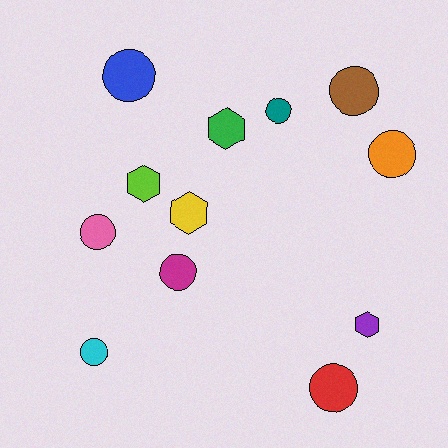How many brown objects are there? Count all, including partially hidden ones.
There is 1 brown object.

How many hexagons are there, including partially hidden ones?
There are 4 hexagons.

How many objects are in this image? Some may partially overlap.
There are 12 objects.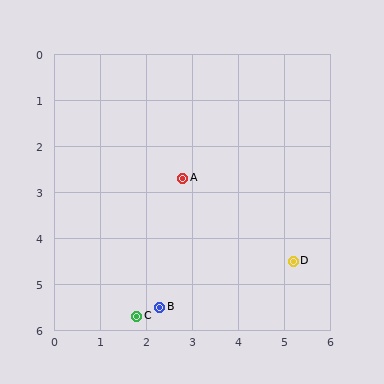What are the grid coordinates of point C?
Point C is at approximately (1.8, 5.7).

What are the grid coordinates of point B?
Point B is at approximately (2.3, 5.5).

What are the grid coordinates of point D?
Point D is at approximately (5.2, 4.5).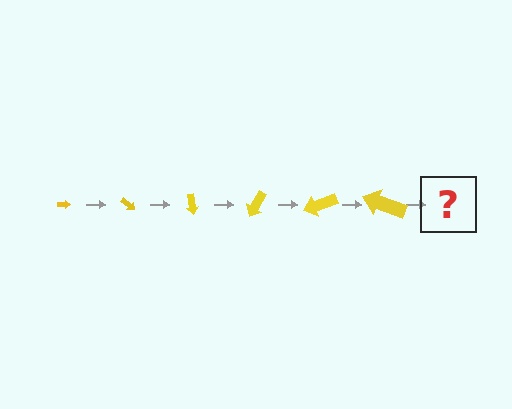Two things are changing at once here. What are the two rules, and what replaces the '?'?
The two rules are that the arrow grows larger each step and it rotates 40 degrees each step. The '?' should be an arrow, larger than the previous one and rotated 240 degrees from the start.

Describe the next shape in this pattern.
It should be an arrow, larger than the previous one and rotated 240 degrees from the start.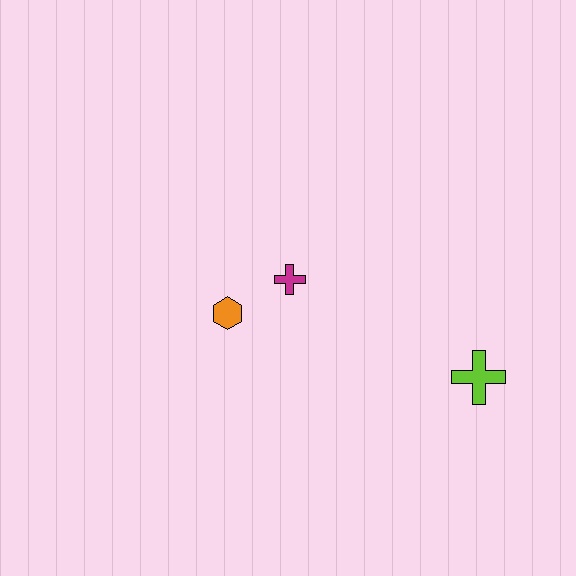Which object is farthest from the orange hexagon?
The lime cross is farthest from the orange hexagon.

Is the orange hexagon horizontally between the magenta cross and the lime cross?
No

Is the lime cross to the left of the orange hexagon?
No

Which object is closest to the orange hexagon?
The magenta cross is closest to the orange hexagon.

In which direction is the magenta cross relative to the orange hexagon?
The magenta cross is to the right of the orange hexagon.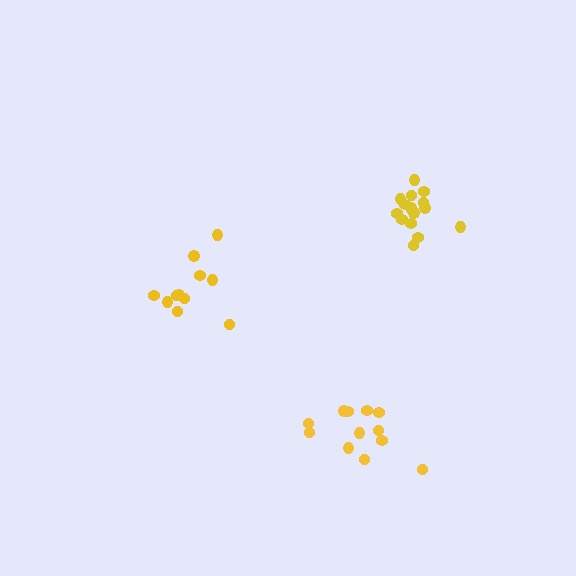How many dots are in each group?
Group 1: 11 dots, Group 2: 15 dots, Group 3: 12 dots (38 total).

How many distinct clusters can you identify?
There are 3 distinct clusters.